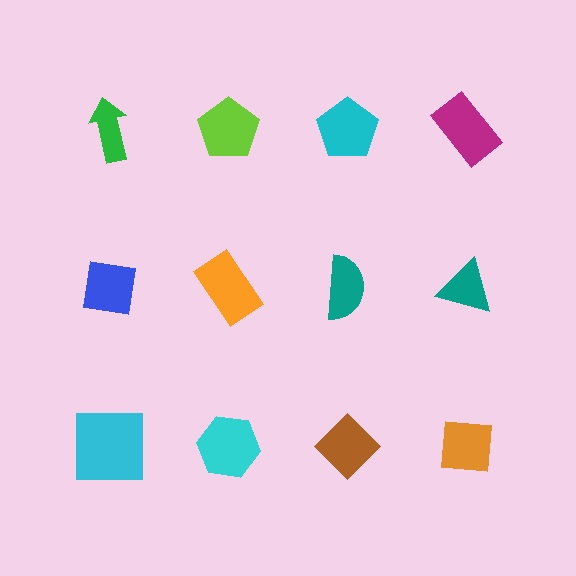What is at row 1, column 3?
A cyan pentagon.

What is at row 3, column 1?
A cyan square.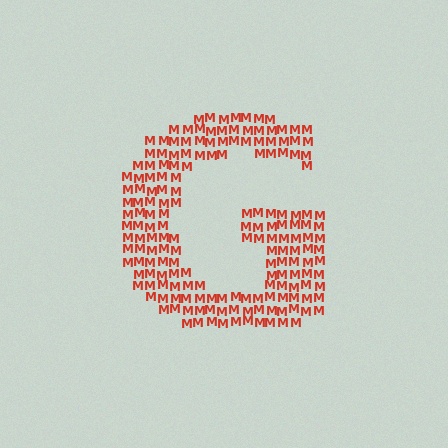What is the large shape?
The large shape is the letter G.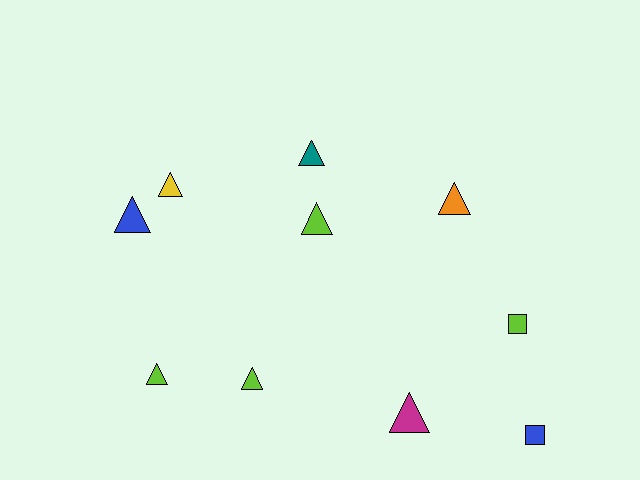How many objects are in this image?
There are 10 objects.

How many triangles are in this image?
There are 8 triangles.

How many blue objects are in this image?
There are 2 blue objects.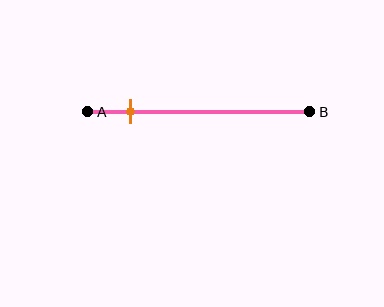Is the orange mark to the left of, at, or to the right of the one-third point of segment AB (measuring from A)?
The orange mark is to the left of the one-third point of segment AB.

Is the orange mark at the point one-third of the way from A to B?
No, the mark is at about 20% from A, not at the 33% one-third point.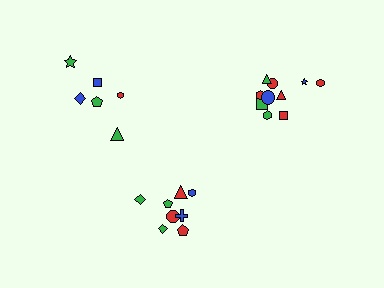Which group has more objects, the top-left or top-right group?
The top-right group.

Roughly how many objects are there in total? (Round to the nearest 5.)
Roughly 25 objects in total.